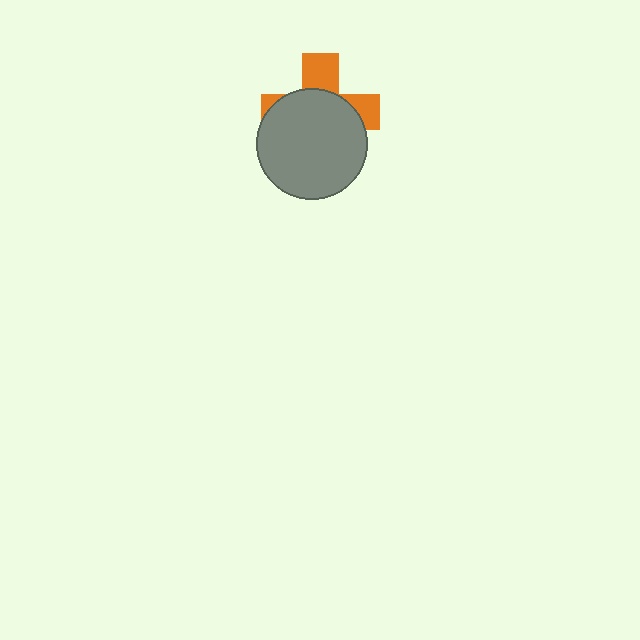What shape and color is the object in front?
The object in front is a gray circle.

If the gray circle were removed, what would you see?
You would see the complete orange cross.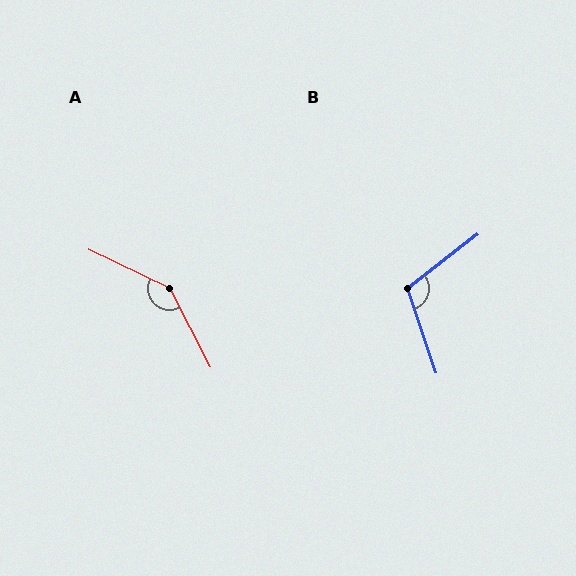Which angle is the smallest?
B, at approximately 109 degrees.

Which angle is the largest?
A, at approximately 143 degrees.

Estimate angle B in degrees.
Approximately 109 degrees.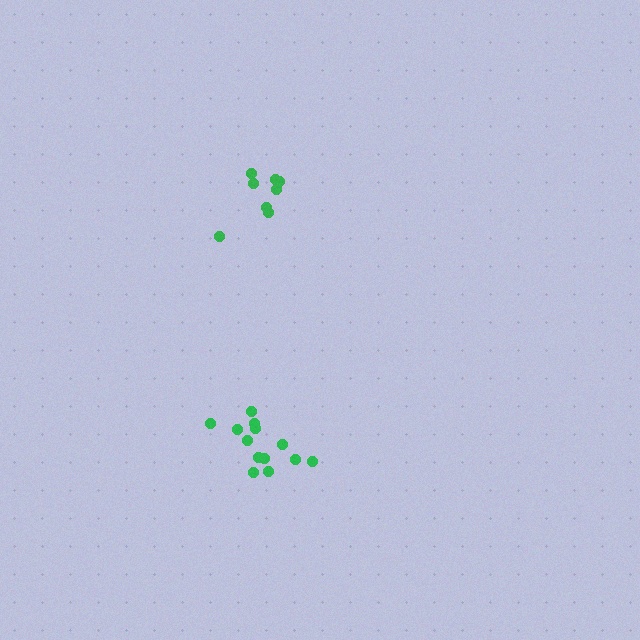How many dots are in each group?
Group 1: 13 dots, Group 2: 8 dots (21 total).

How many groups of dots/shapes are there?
There are 2 groups.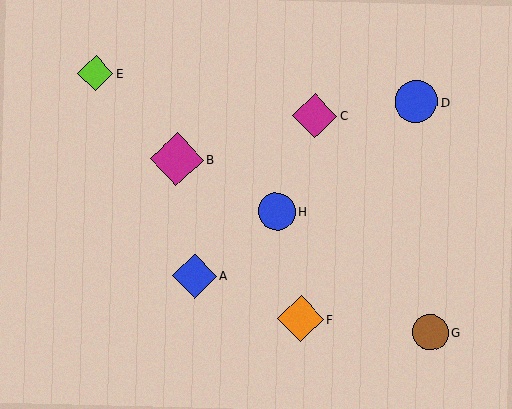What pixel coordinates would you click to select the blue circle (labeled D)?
Click at (416, 102) to select the blue circle D.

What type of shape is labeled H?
Shape H is a blue circle.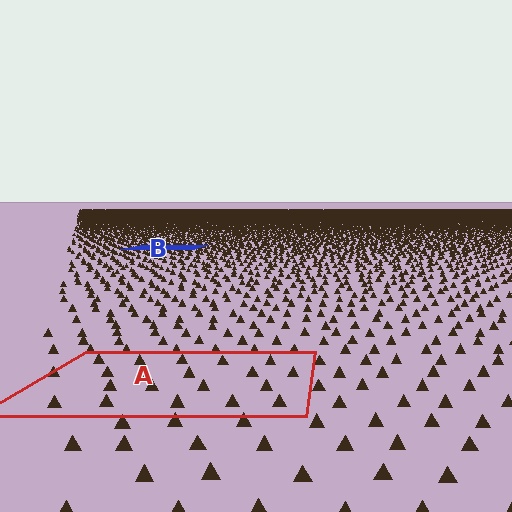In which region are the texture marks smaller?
The texture marks are smaller in region B, because it is farther away.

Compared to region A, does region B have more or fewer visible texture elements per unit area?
Region B has more texture elements per unit area — they are packed more densely because it is farther away.